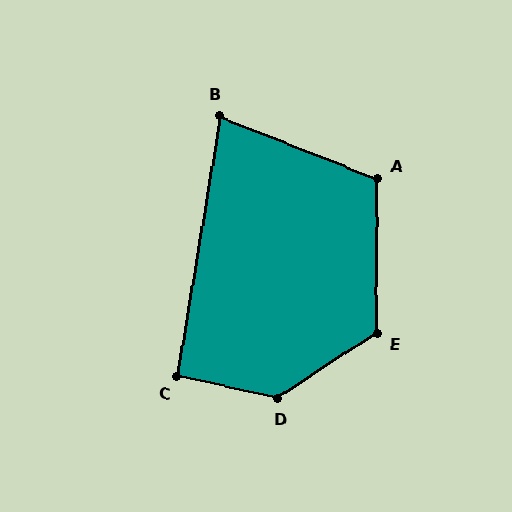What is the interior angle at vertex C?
Approximately 93 degrees (approximately right).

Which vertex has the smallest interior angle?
B, at approximately 78 degrees.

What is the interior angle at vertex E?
Approximately 123 degrees (obtuse).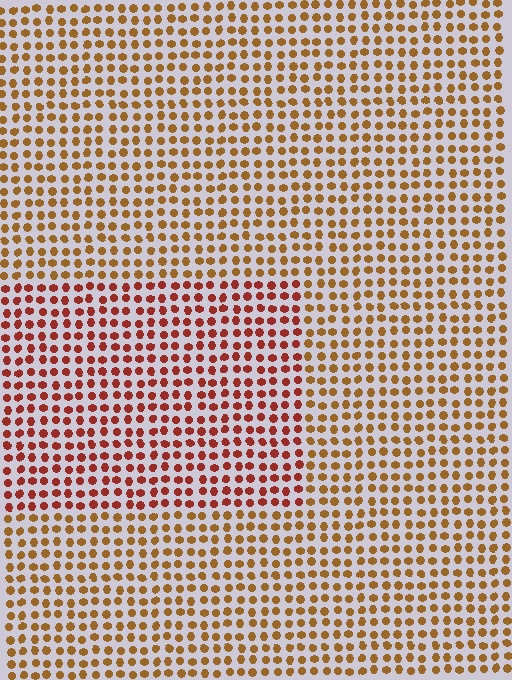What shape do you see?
I see a rectangle.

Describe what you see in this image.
The image is filled with small brown elements in a uniform arrangement. A rectangle-shaped region is visible where the elements are tinted to a slightly different hue, forming a subtle color boundary.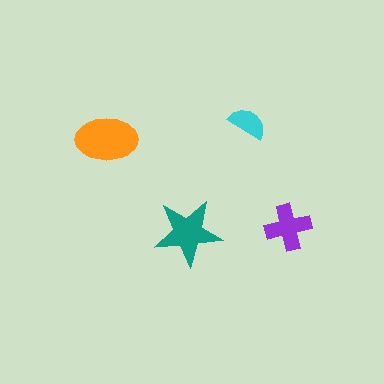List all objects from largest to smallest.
The orange ellipse, the teal star, the purple cross, the cyan semicircle.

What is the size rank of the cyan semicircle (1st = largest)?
4th.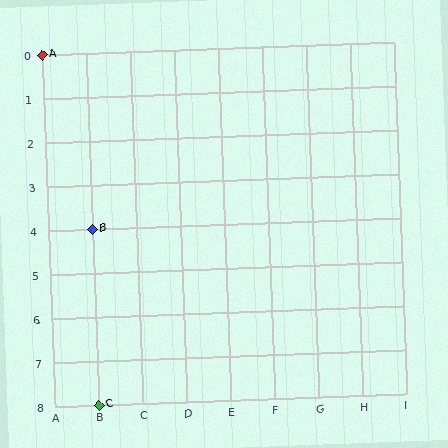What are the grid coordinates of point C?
Point C is at grid coordinates (B, 8).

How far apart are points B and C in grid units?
Points B and C are 4 rows apart.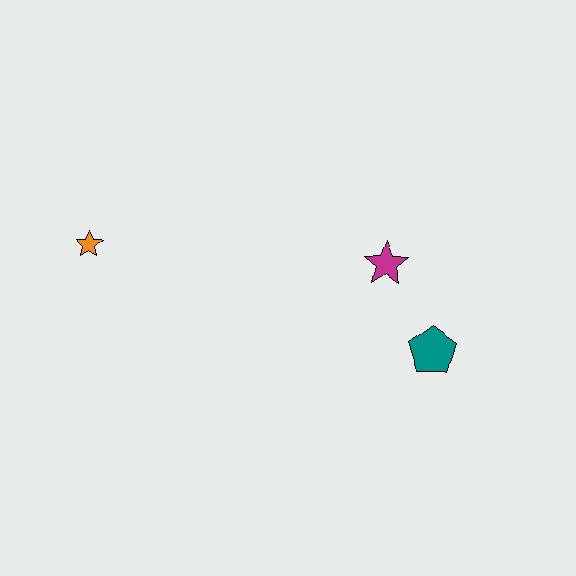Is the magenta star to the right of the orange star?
Yes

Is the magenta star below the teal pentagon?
No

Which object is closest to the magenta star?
The teal pentagon is closest to the magenta star.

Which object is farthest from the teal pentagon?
The orange star is farthest from the teal pentagon.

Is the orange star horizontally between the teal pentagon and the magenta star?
No